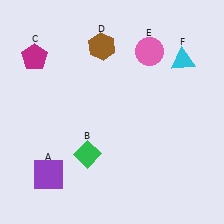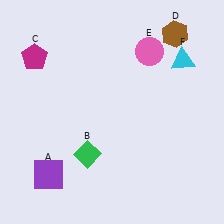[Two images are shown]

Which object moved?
The brown hexagon (D) moved right.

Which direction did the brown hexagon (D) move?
The brown hexagon (D) moved right.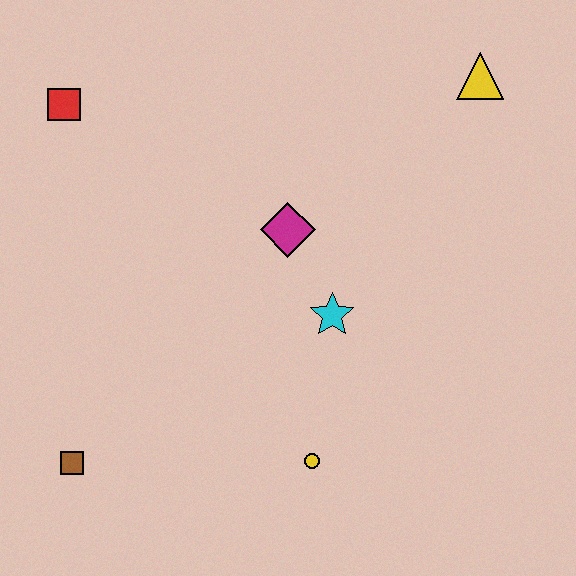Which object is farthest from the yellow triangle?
The brown square is farthest from the yellow triangle.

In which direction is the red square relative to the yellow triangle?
The red square is to the left of the yellow triangle.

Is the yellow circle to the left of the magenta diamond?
No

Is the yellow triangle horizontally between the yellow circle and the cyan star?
No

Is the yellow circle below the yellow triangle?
Yes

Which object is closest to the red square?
The magenta diamond is closest to the red square.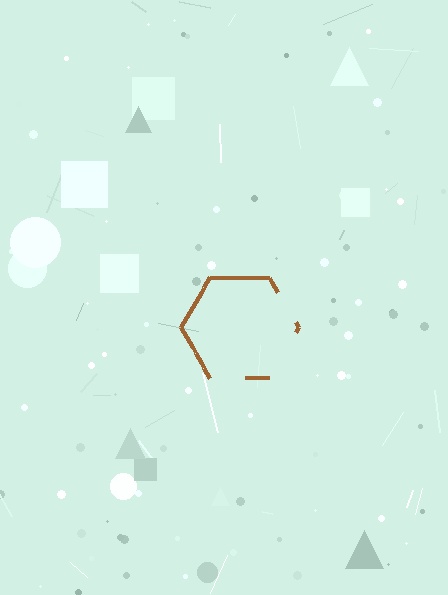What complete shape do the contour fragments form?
The contour fragments form a hexagon.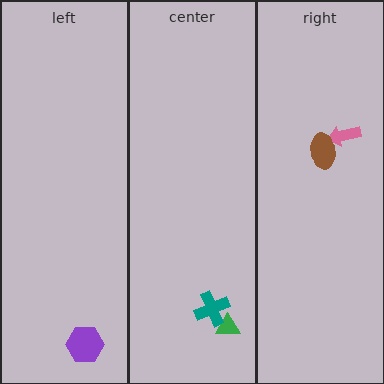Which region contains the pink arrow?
The right region.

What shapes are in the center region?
The green triangle, the teal cross.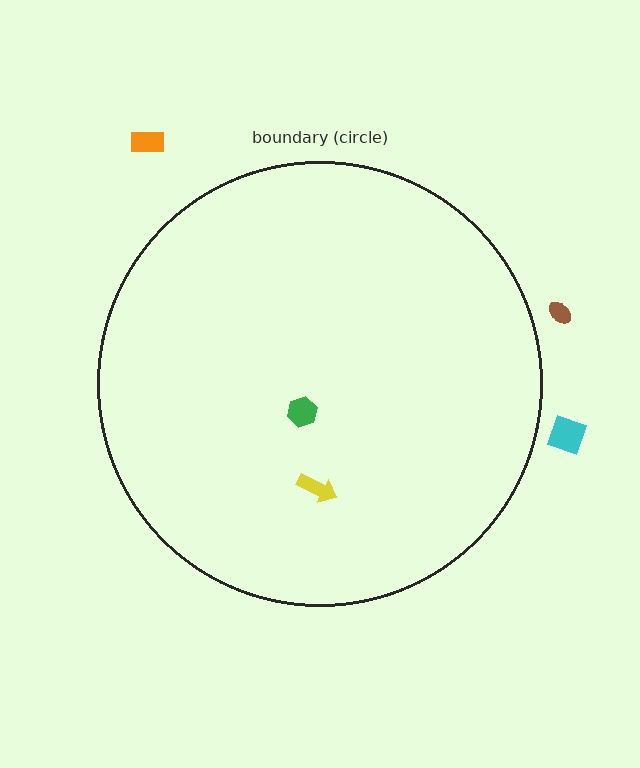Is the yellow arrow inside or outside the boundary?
Inside.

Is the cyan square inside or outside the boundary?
Outside.